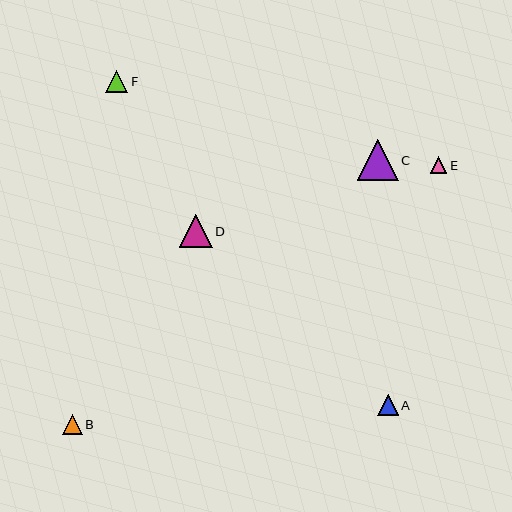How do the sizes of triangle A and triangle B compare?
Triangle A and triangle B are approximately the same size.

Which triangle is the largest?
Triangle C is the largest with a size of approximately 41 pixels.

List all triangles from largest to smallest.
From largest to smallest: C, D, F, A, B, E.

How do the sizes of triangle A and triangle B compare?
Triangle A and triangle B are approximately the same size.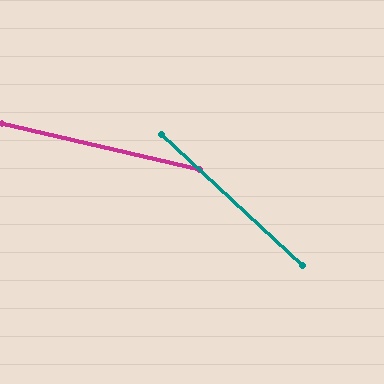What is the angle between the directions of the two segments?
Approximately 30 degrees.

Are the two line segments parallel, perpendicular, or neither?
Neither parallel nor perpendicular — they differ by about 30°.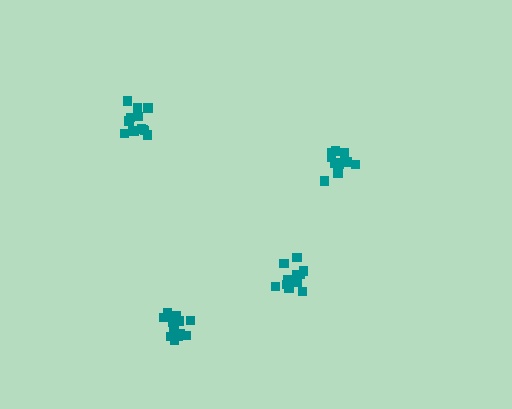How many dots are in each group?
Group 1: 11 dots, Group 2: 13 dots, Group 3: 14 dots, Group 4: 14 dots (52 total).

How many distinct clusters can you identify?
There are 4 distinct clusters.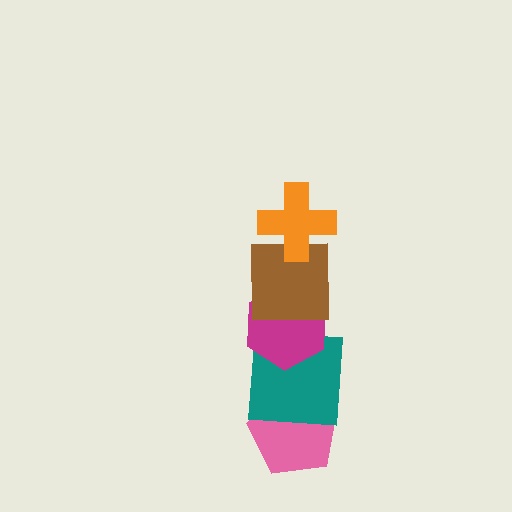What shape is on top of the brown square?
The orange cross is on top of the brown square.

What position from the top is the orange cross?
The orange cross is 1st from the top.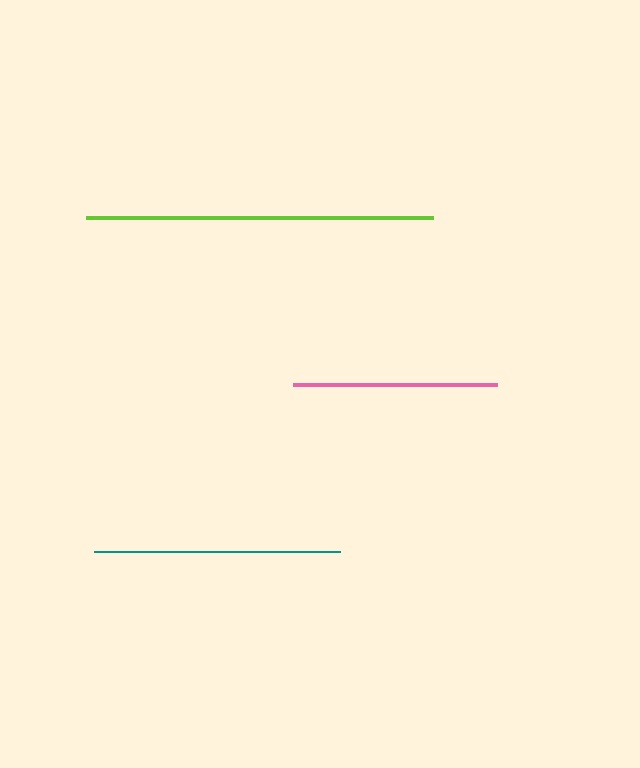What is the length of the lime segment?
The lime segment is approximately 347 pixels long.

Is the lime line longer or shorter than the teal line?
The lime line is longer than the teal line.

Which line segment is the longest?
The lime line is the longest at approximately 347 pixels.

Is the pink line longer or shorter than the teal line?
The teal line is longer than the pink line.